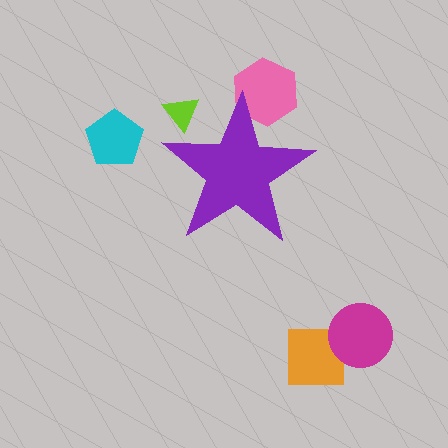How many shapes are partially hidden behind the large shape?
2 shapes are partially hidden.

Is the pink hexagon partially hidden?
Yes, the pink hexagon is partially hidden behind the purple star.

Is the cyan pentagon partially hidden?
No, the cyan pentagon is fully visible.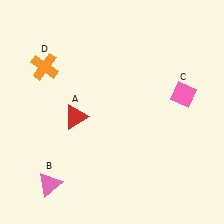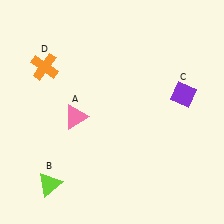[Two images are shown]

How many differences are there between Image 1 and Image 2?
There are 3 differences between the two images.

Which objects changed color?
A changed from red to pink. B changed from pink to lime. C changed from pink to purple.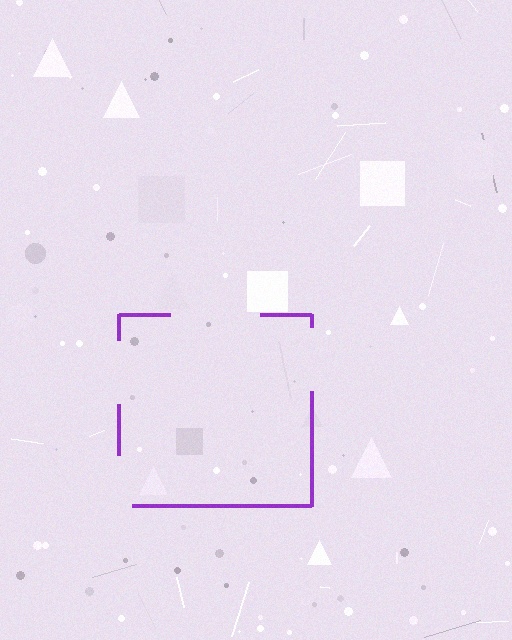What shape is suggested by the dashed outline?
The dashed outline suggests a square.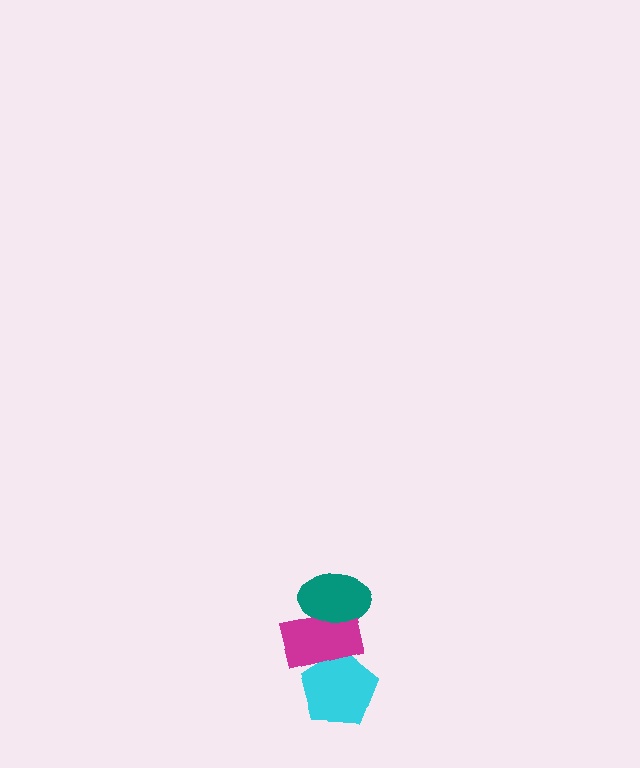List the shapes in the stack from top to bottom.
From top to bottom: the teal ellipse, the magenta rectangle, the cyan pentagon.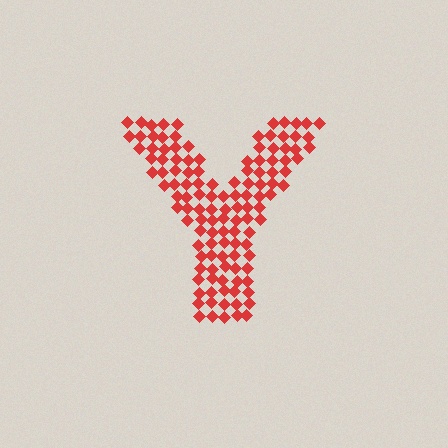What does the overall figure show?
The overall figure shows the letter Y.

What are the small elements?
The small elements are diamonds.